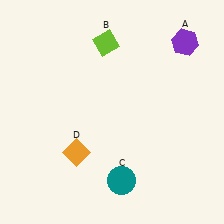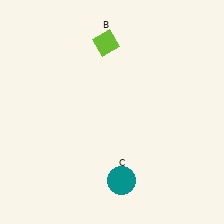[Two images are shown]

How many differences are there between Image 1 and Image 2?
There are 2 differences between the two images.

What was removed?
The orange diamond (D), the purple hexagon (A) were removed in Image 2.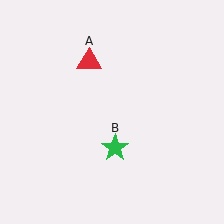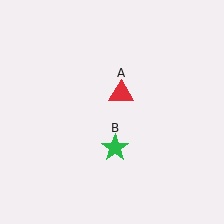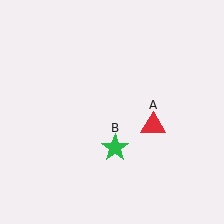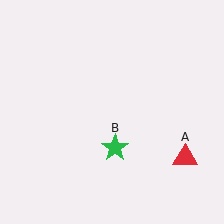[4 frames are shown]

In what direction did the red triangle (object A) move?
The red triangle (object A) moved down and to the right.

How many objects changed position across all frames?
1 object changed position: red triangle (object A).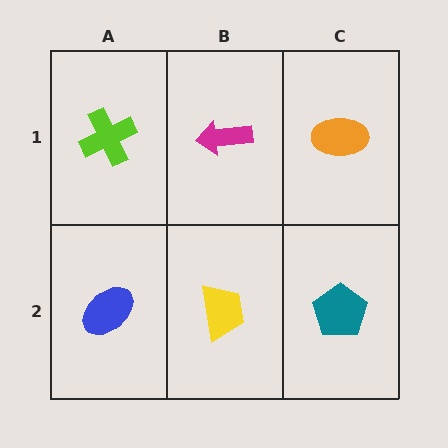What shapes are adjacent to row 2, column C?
An orange ellipse (row 1, column C), a yellow trapezoid (row 2, column B).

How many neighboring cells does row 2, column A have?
2.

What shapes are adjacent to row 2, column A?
A lime cross (row 1, column A), a yellow trapezoid (row 2, column B).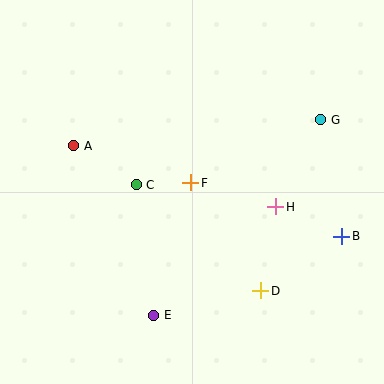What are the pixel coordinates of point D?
Point D is at (261, 291).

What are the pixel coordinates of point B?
Point B is at (342, 236).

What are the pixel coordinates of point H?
Point H is at (276, 207).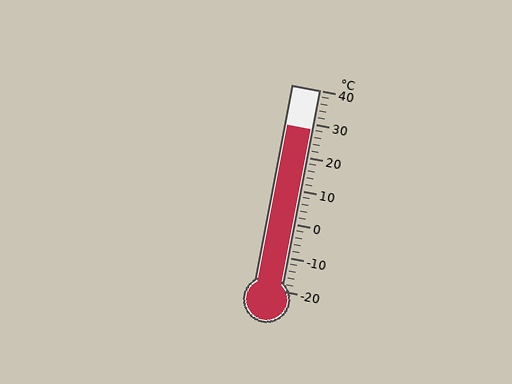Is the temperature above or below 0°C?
The temperature is above 0°C.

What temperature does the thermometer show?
The thermometer shows approximately 28°C.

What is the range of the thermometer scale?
The thermometer scale ranges from -20°C to 40°C.